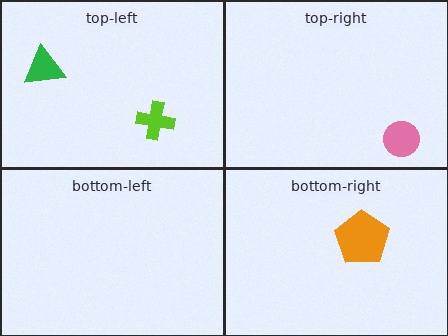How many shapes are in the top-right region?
1.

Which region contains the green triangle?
The top-left region.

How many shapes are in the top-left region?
2.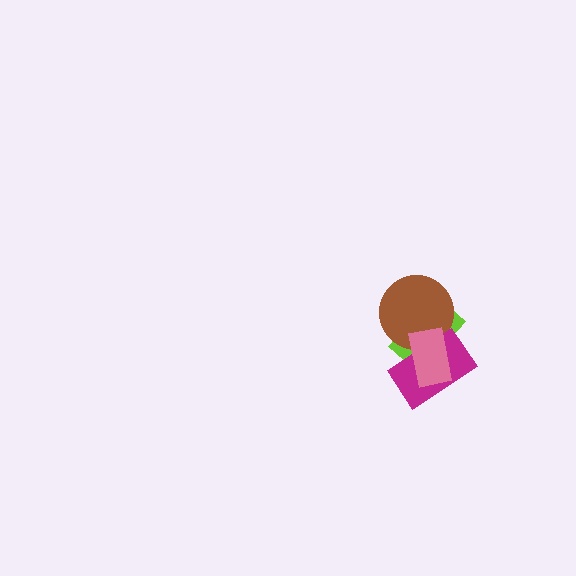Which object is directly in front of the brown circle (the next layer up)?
The magenta rectangle is directly in front of the brown circle.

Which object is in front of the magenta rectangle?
The pink rectangle is in front of the magenta rectangle.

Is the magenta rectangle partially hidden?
Yes, it is partially covered by another shape.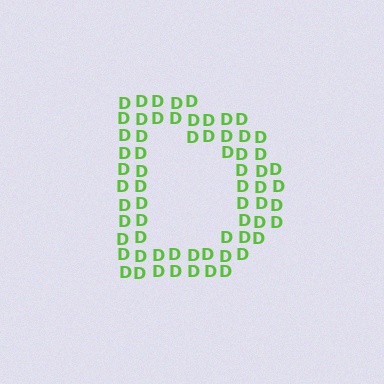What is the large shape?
The large shape is the letter D.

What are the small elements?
The small elements are letter D's.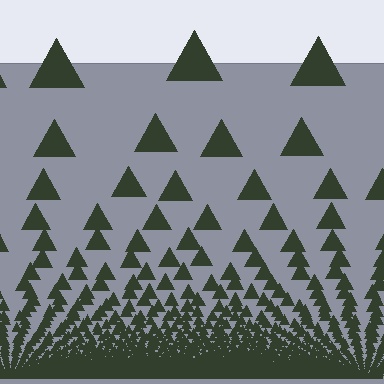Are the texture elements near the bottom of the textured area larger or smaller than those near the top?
Smaller. The gradient is inverted — elements near the bottom are smaller and denser.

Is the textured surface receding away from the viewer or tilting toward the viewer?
The surface appears to tilt toward the viewer. Texture elements get larger and sparser toward the top.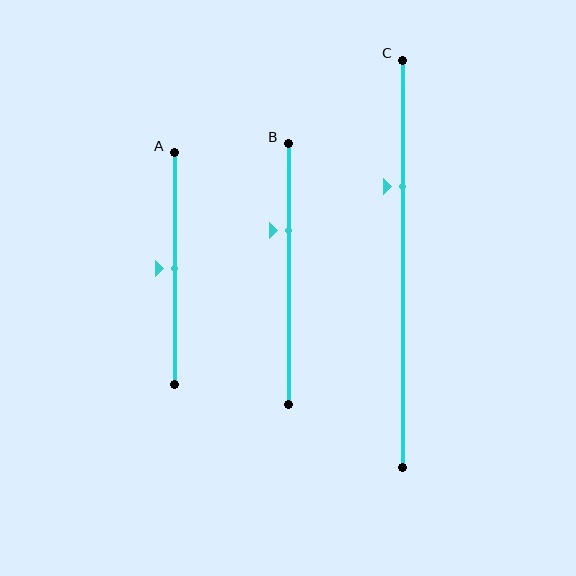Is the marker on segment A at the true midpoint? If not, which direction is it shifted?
Yes, the marker on segment A is at the true midpoint.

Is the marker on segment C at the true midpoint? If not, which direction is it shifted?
No, the marker on segment C is shifted upward by about 19% of the segment length.